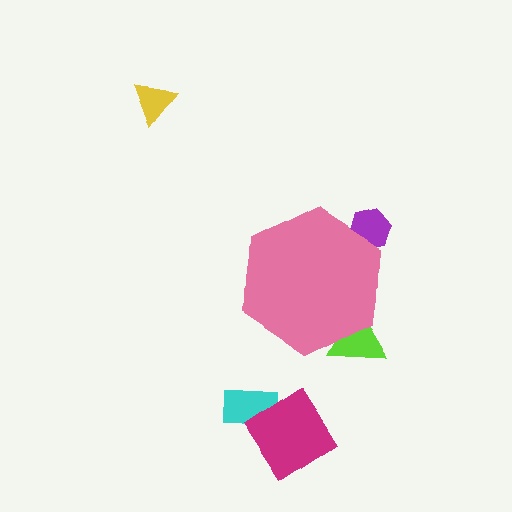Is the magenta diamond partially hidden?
No, the magenta diamond is fully visible.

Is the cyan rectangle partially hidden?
No, the cyan rectangle is fully visible.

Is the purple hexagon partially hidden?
Yes, the purple hexagon is partially hidden behind the pink hexagon.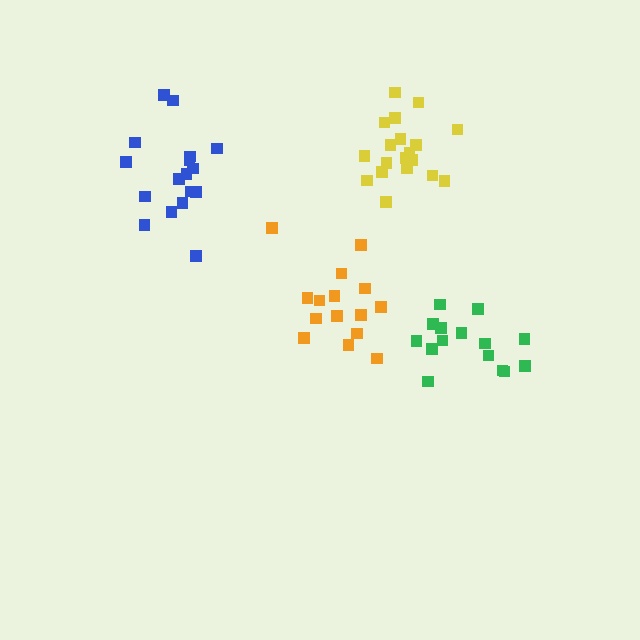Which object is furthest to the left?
The blue cluster is leftmost.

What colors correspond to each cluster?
The clusters are colored: yellow, blue, green, orange.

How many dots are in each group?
Group 1: 19 dots, Group 2: 17 dots, Group 3: 15 dots, Group 4: 15 dots (66 total).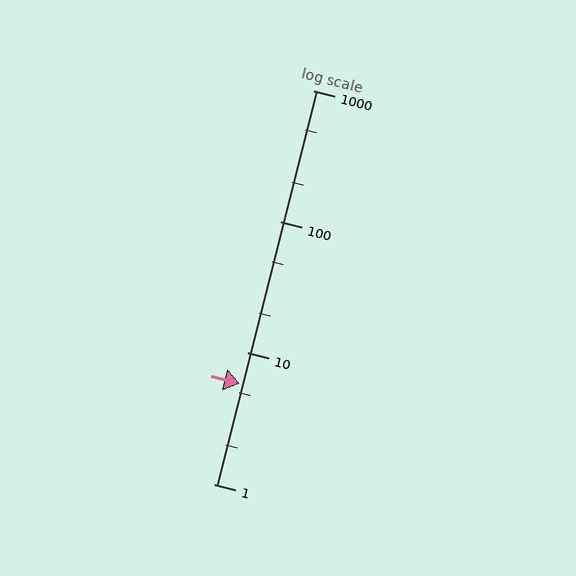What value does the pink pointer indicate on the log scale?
The pointer indicates approximately 5.8.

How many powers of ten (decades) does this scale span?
The scale spans 3 decades, from 1 to 1000.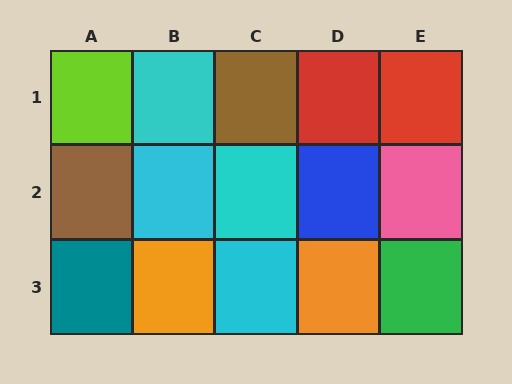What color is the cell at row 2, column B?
Cyan.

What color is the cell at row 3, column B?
Orange.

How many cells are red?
2 cells are red.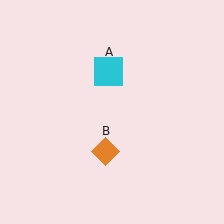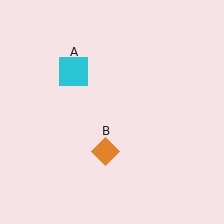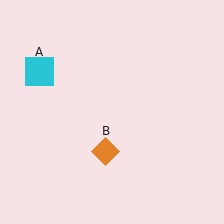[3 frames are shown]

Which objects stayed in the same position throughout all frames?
Orange diamond (object B) remained stationary.